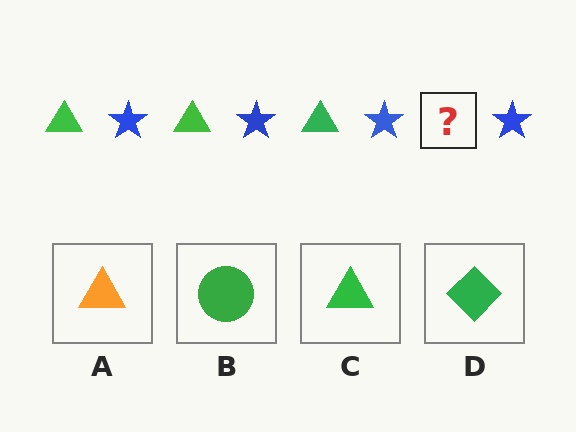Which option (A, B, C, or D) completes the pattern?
C.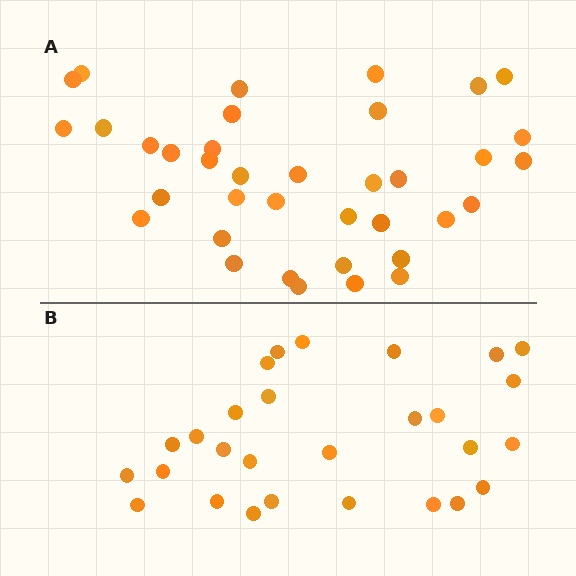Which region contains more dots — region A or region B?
Region A (the top region) has more dots.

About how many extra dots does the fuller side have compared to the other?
Region A has roughly 8 or so more dots than region B.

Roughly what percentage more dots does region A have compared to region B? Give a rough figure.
About 30% more.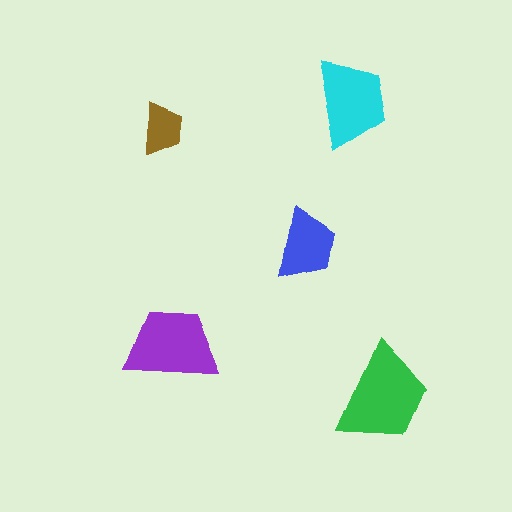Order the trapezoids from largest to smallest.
the green one, the purple one, the cyan one, the blue one, the brown one.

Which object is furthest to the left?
The brown trapezoid is leftmost.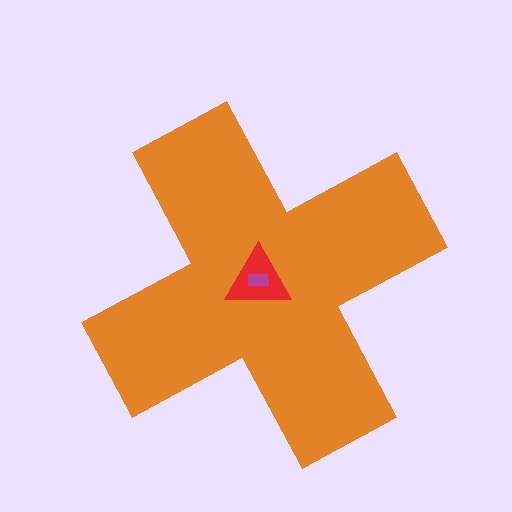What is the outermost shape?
The orange cross.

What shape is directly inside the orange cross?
The red triangle.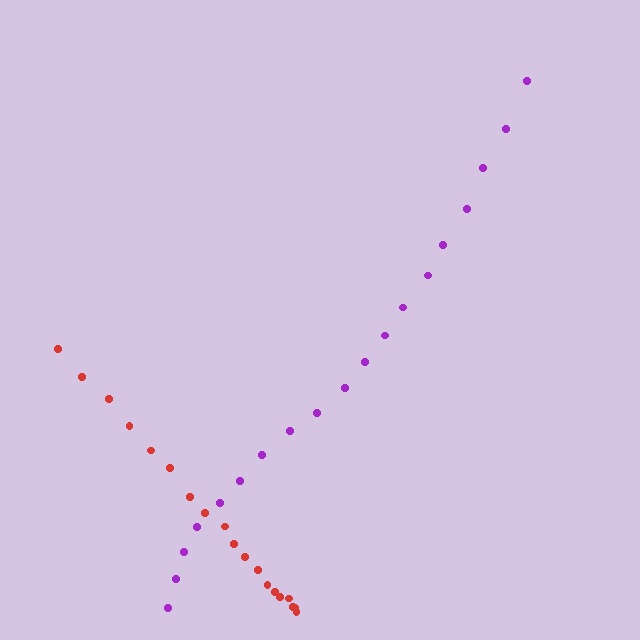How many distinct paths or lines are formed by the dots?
There are 2 distinct paths.